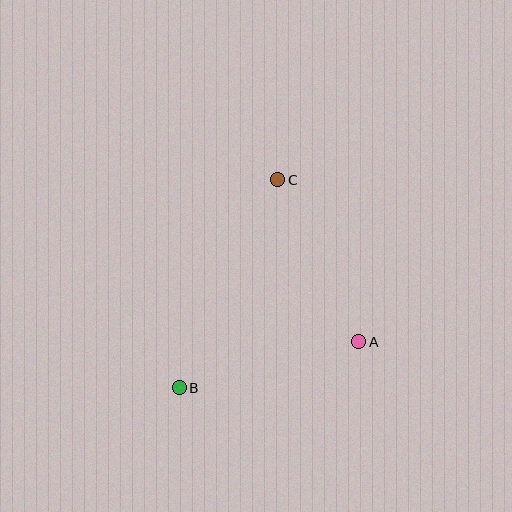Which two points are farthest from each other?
Points B and C are farthest from each other.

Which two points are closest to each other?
Points A and C are closest to each other.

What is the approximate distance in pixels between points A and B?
The distance between A and B is approximately 185 pixels.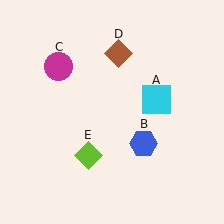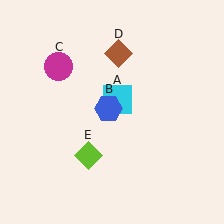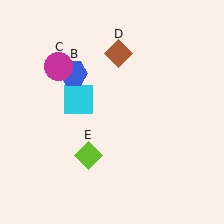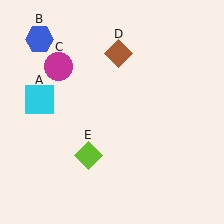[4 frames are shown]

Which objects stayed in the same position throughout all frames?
Magenta circle (object C) and brown diamond (object D) and lime diamond (object E) remained stationary.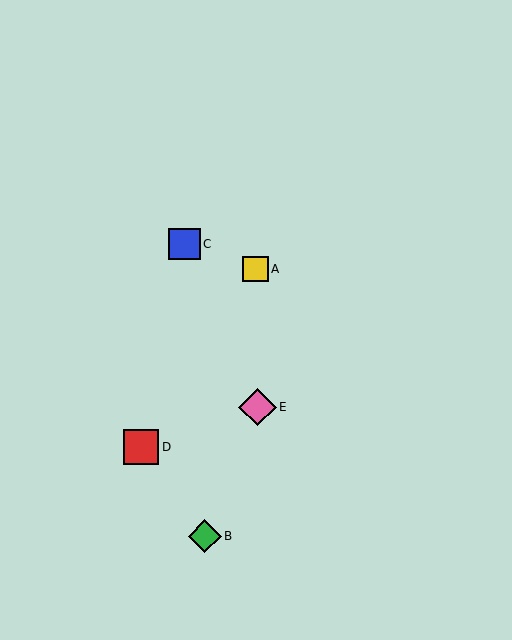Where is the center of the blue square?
The center of the blue square is at (184, 244).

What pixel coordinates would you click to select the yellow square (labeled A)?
Click at (255, 269) to select the yellow square A.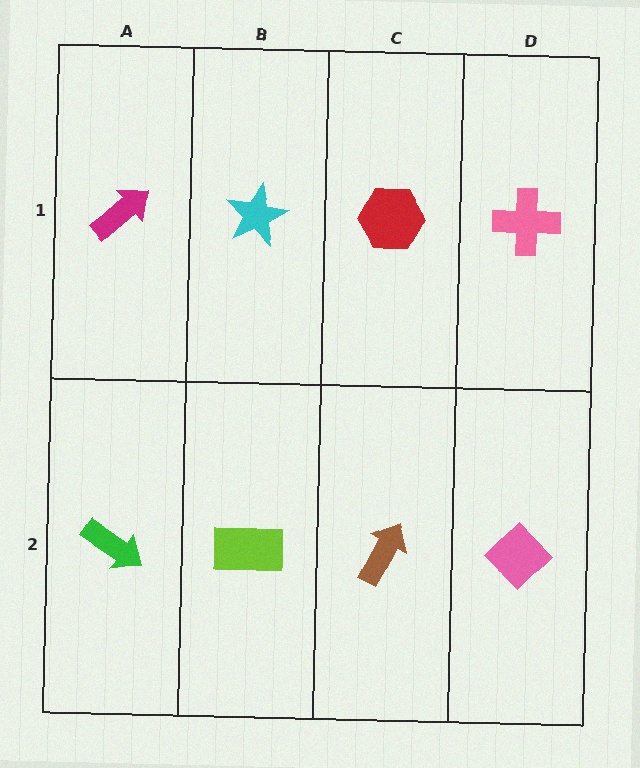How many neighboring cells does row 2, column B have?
3.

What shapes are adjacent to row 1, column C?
A brown arrow (row 2, column C), a cyan star (row 1, column B), a pink cross (row 1, column D).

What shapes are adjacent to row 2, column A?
A magenta arrow (row 1, column A), a lime rectangle (row 2, column B).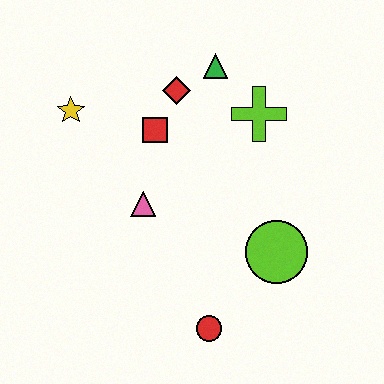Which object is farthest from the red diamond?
The red circle is farthest from the red diamond.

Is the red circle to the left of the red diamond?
No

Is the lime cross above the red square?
Yes